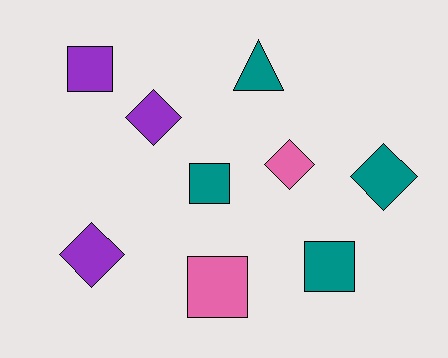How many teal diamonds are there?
There is 1 teal diamond.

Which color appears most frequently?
Teal, with 4 objects.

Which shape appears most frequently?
Diamond, with 4 objects.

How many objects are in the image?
There are 9 objects.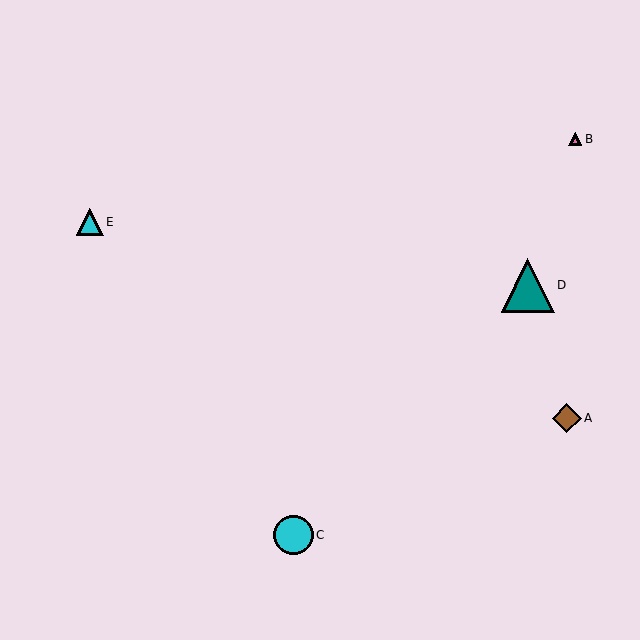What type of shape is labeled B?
Shape B is a pink triangle.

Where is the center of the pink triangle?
The center of the pink triangle is at (575, 139).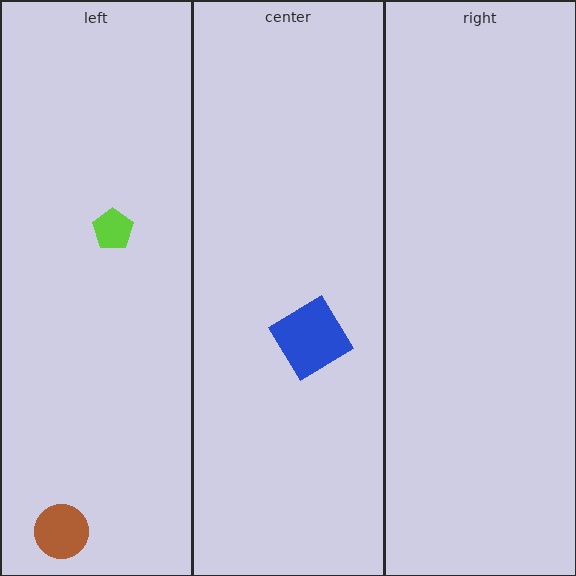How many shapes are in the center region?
1.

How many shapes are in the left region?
2.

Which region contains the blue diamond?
The center region.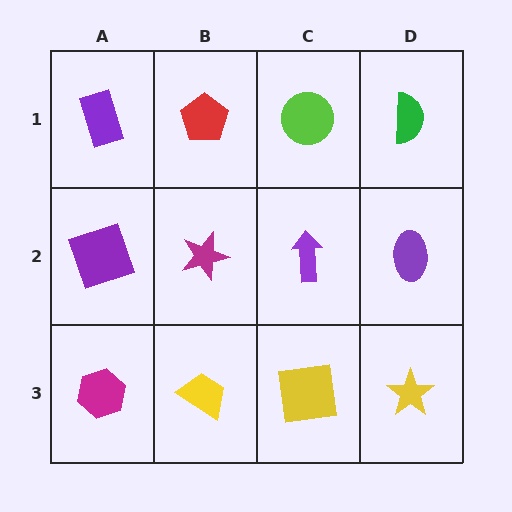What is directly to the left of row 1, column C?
A red pentagon.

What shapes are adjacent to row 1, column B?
A magenta star (row 2, column B), a purple rectangle (row 1, column A), a lime circle (row 1, column C).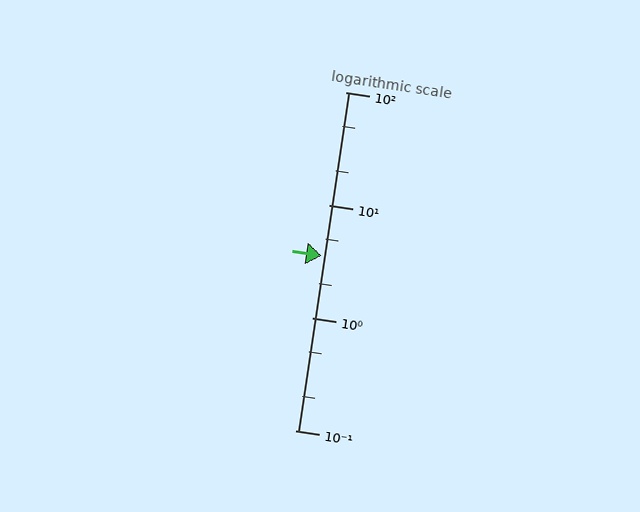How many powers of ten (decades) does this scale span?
The scale spans 3 decades, from 0.1 to 100.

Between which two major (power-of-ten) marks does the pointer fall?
The pointer is between 1 and 10.